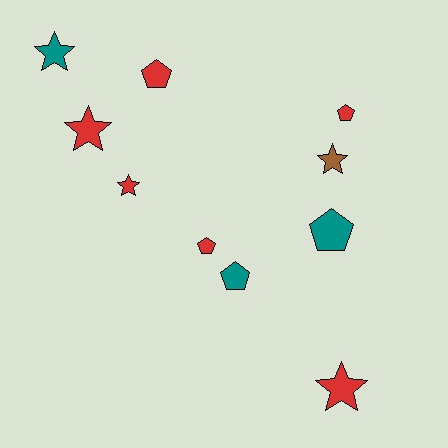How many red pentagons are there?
There are 3 red pentagons.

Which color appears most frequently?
Red, with 6 objects.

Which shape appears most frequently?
Pentagon, with 5 objects.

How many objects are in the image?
There are 10 objects.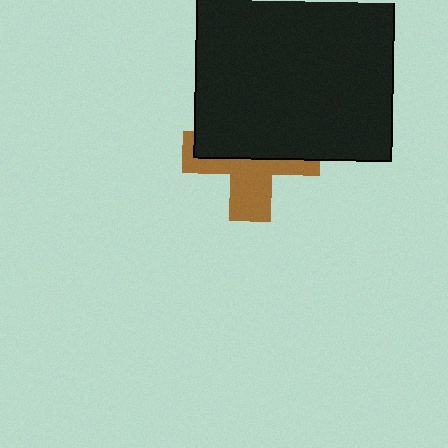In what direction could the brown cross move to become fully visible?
The brown cross could move down. That would shift it out from behind the black square entirely.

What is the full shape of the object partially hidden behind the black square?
The partially hidden object is a brown cross.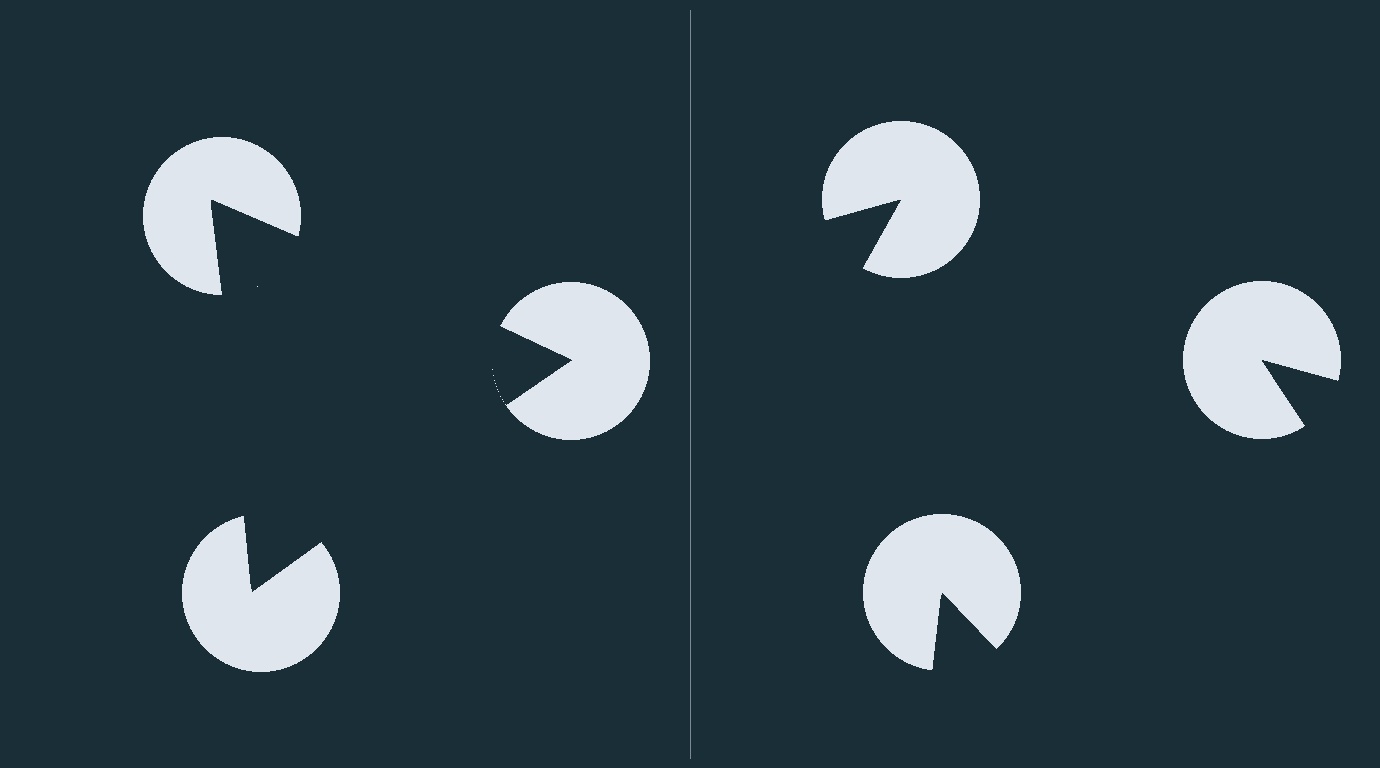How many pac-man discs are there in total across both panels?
6 — 3 on each side.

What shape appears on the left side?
An illusory triangle.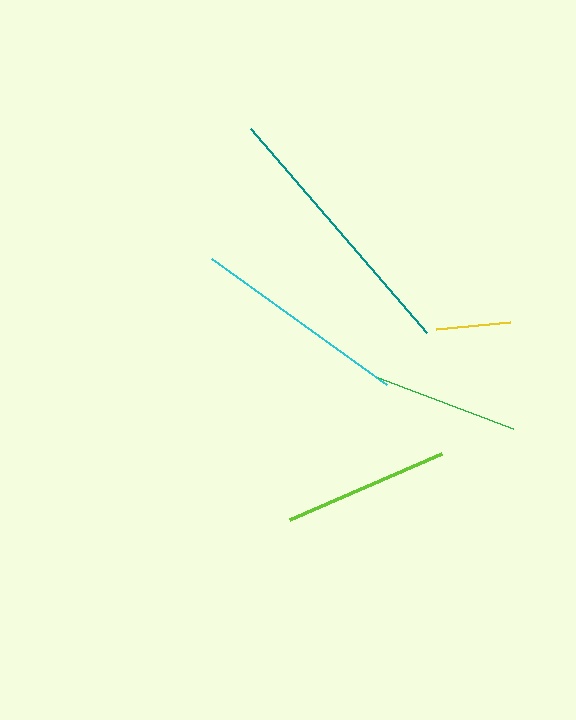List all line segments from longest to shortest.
From longest to shortest: teal, cyan, lime, green, yellow.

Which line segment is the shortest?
The yellow line is the shortest at approximately 75 pixels.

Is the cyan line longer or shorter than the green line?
The cyan line is longer than the green line.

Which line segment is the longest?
The teal line is the longest at approximately 269 pixels.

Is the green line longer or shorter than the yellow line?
The green line is longer than the yellow line.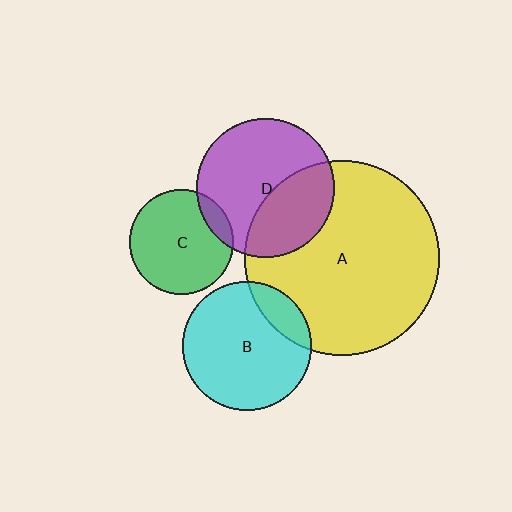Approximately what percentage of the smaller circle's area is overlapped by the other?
Approximately 10%.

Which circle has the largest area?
Circle A (yellow).